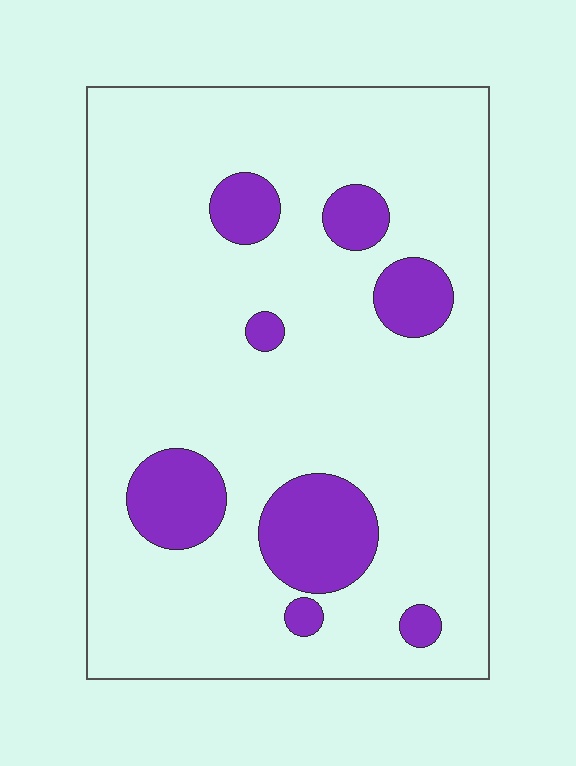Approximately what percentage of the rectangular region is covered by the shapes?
Approximately 15%.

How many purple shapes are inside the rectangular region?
8.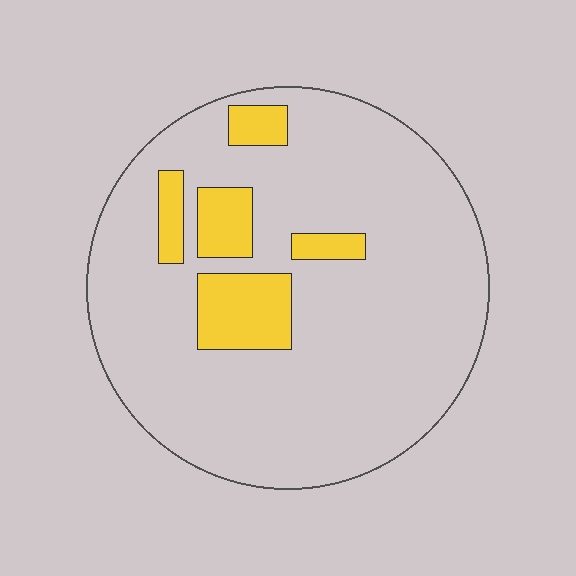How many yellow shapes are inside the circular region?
5.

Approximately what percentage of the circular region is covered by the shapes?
Approximately 15%.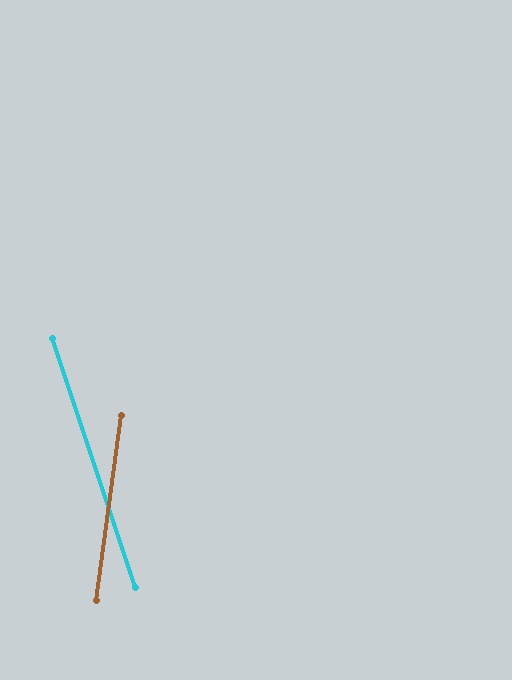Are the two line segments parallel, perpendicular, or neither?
Neither parallel nor perpendicular — they differ by about 26°.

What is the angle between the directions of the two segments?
Approximately 26 degrees.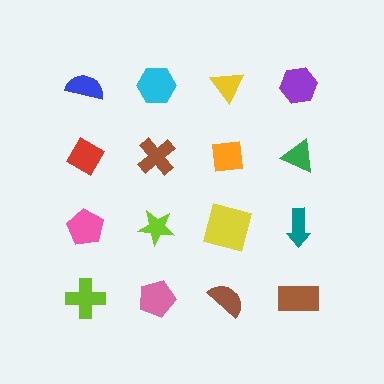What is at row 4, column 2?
A pink pentagon.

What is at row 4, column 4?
A brown rectangle.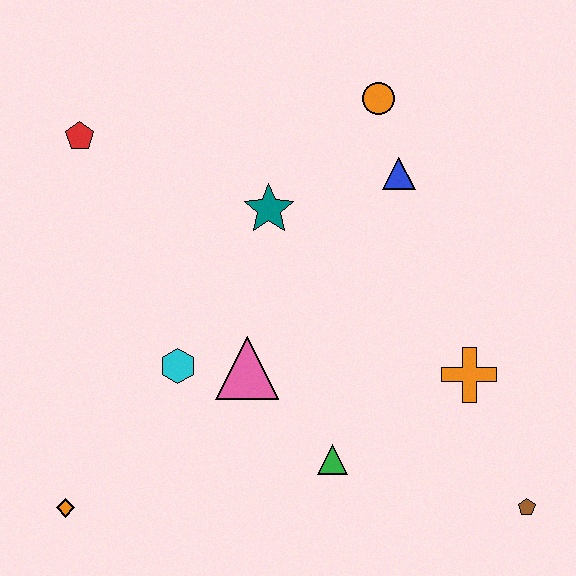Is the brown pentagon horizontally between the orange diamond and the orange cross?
No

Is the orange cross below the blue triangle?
Yes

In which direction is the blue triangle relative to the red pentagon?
The blue triangle is to the right of the red pentagon.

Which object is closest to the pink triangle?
The cyan hexagon is closest to the pink triangle.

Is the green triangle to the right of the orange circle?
No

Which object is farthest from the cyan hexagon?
The brown pentagon is farthest from the cyan hexagon.